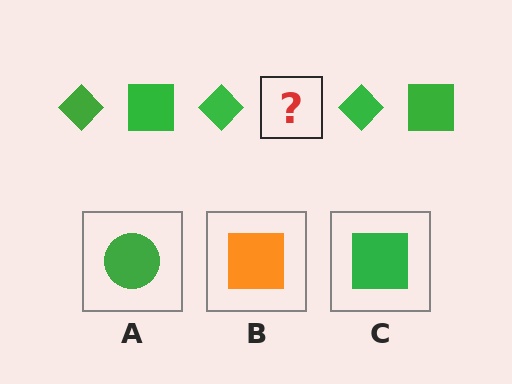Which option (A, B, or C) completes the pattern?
C.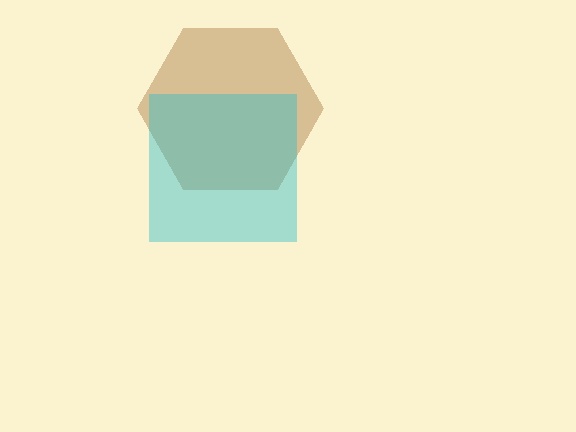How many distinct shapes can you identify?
There are 2 distinct shapes: a brown hexagon, a cyan square.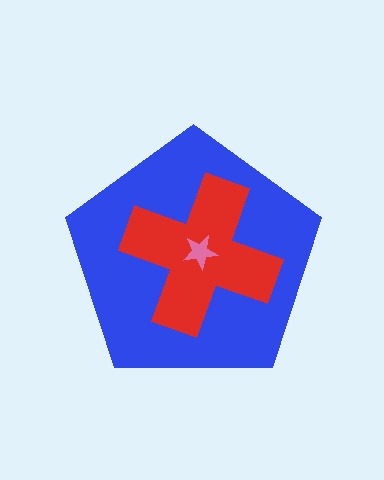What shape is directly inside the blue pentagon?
The red cross.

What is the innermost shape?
The pink star.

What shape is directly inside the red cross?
The pink star.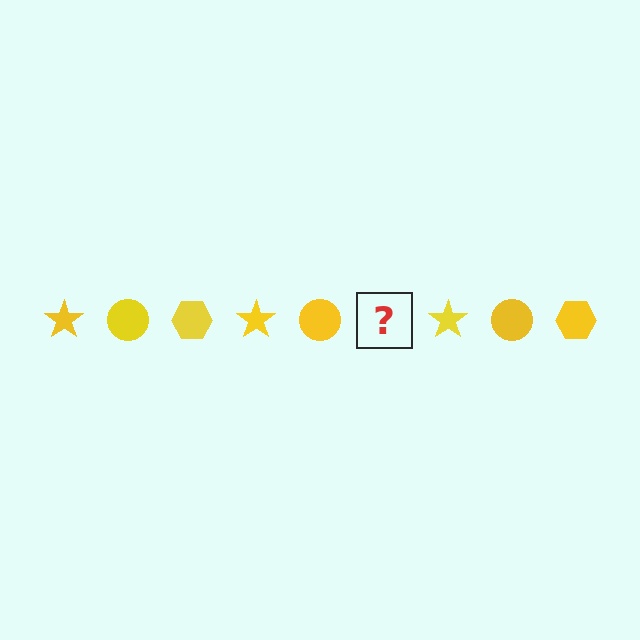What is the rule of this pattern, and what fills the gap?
The rule is that the pattern cycles through star, circle, hexagon shapes in yellow. The gap should be filled with a yellow hexagon.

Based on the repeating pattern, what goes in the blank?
The blank should be a yellow hexagon.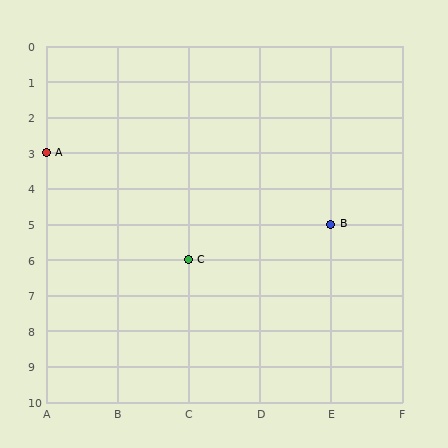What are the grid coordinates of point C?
Point C is at grid coordinates (C, 6).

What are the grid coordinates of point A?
Point A is at grid coordinates (A, 3).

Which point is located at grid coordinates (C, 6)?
Point C is at (C, 6).